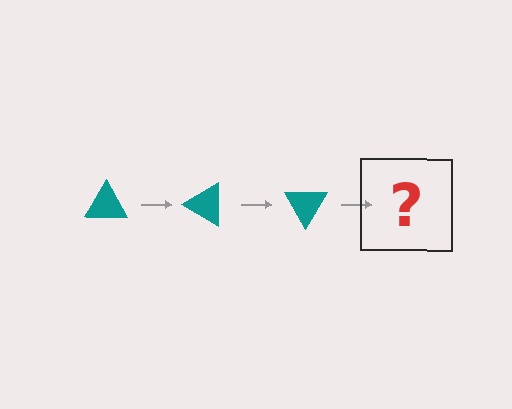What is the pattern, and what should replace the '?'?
The pattern is that the triangle rotates 30 degrees each step. The '?' should be a teal triangle rotated 90 degrees.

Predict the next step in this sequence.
The next step is a teal triangle rotated 90 degrees.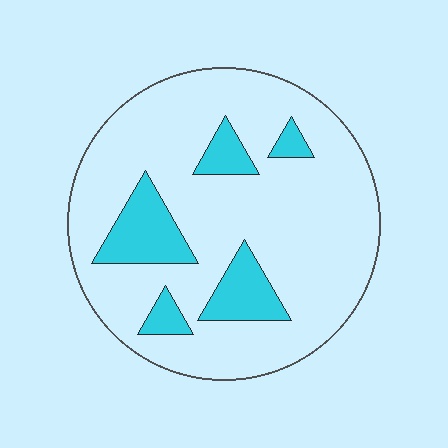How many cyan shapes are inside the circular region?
5.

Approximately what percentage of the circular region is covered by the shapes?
Approximately 20%.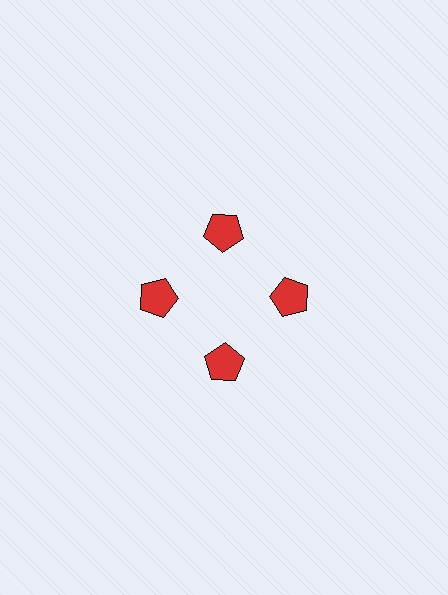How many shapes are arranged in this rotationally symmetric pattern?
There are 4 shapes, arranged in 4 groups of 1.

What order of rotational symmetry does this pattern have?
This pattern has 4-fold rotational symmetry.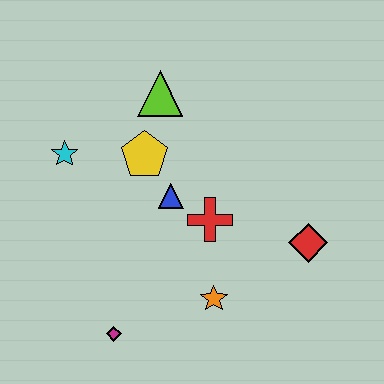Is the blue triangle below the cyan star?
Yes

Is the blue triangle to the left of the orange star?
Yes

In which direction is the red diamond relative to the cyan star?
The red diamond is to the right of the cyan star.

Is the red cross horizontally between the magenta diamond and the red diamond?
Yes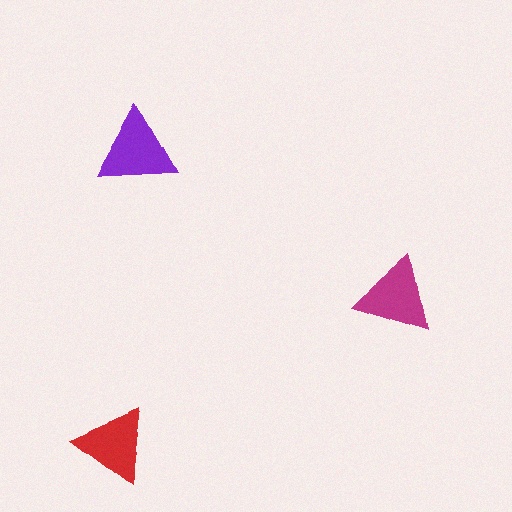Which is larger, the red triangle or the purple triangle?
The purple one.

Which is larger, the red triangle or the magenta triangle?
The magenta one.